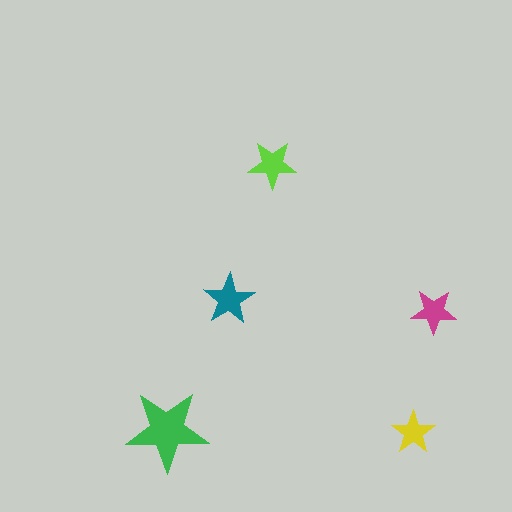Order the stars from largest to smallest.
the green one, the teal one, the lime one, the magenta one, the yellow one.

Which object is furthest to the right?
The magenta star is rightmost.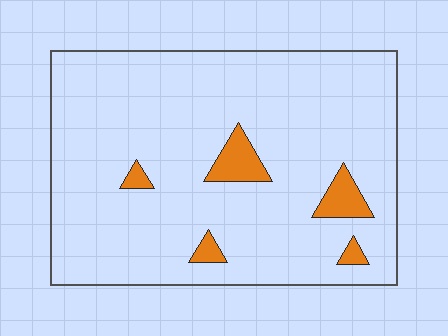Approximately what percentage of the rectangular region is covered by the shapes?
Approximately 5%.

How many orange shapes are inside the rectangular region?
5.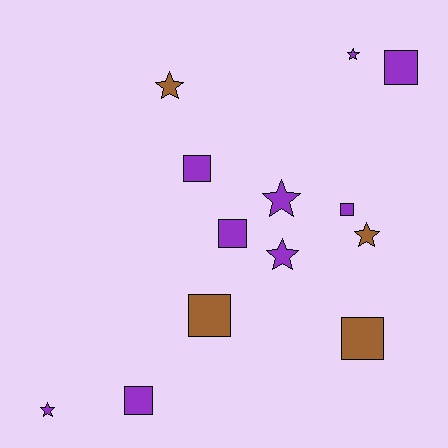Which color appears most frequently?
Purple, with 9 objects.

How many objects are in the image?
There are 13 objects.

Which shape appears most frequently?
Square, with 7 objects.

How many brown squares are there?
There are 2 brown squares.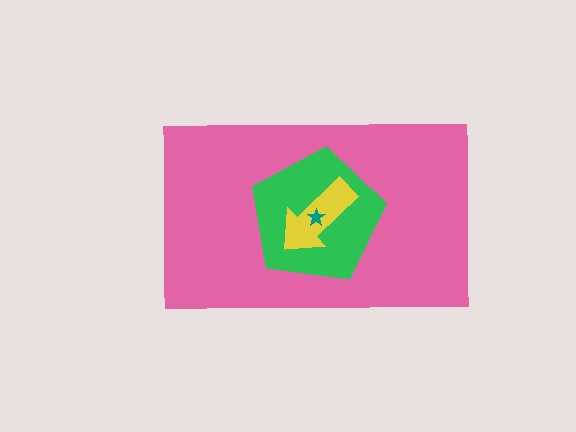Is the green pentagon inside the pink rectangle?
Yes.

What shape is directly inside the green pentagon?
The yellow arrow.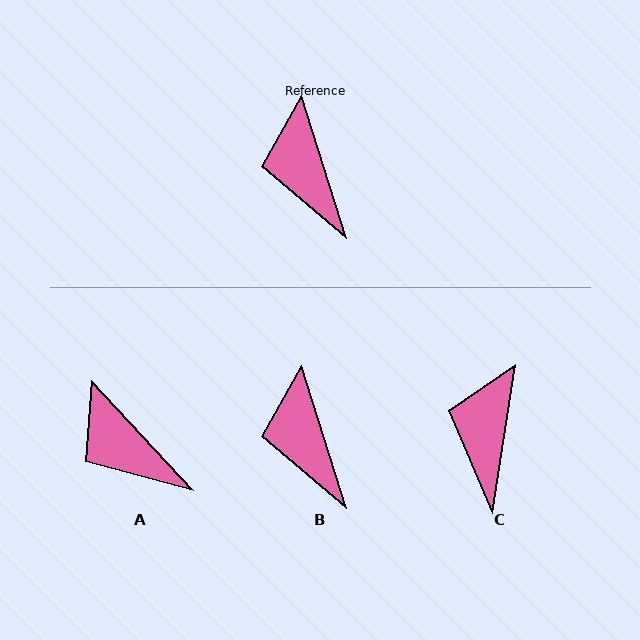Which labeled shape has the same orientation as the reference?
B.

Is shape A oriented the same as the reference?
No, it is off by about 26 degrees.